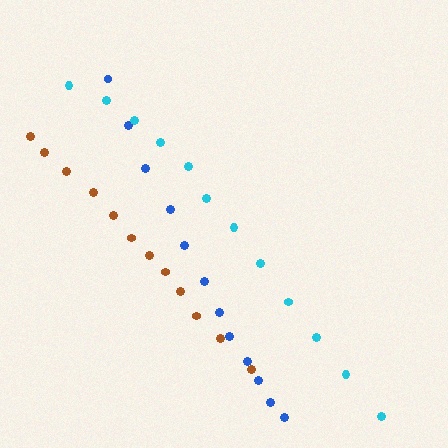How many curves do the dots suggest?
There are 3 distinct paths.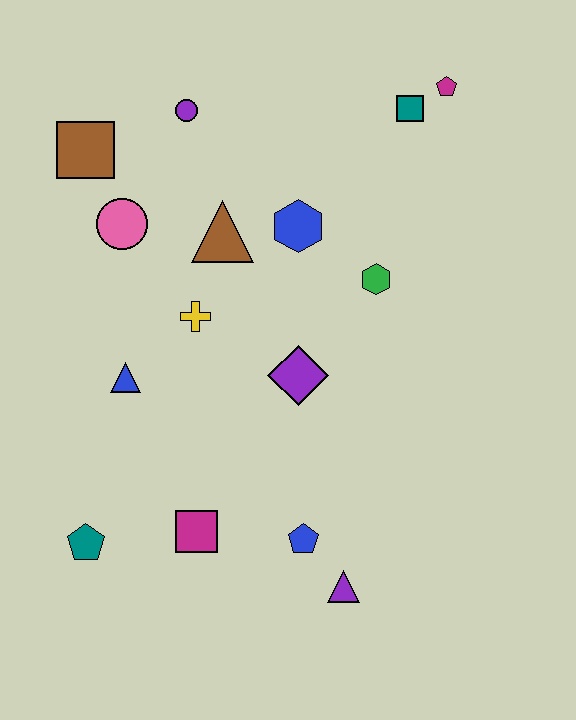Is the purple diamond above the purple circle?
No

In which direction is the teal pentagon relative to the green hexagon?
The teal pentagon is to the left of the green hexagon.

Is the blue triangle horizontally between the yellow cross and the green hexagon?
No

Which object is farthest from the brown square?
The purple triangle is farthest from the brown square.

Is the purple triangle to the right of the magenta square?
Yes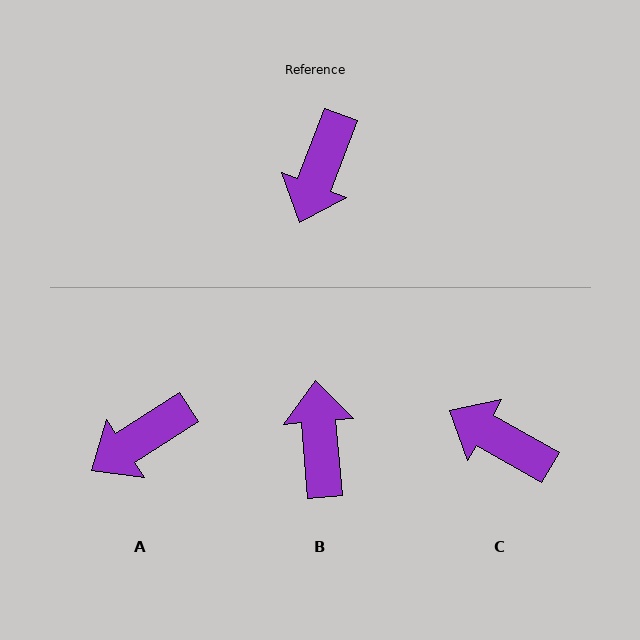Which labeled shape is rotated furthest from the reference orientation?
B, about 154 degrees away.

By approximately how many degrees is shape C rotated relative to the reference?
Approximately 98 degrees clockwise.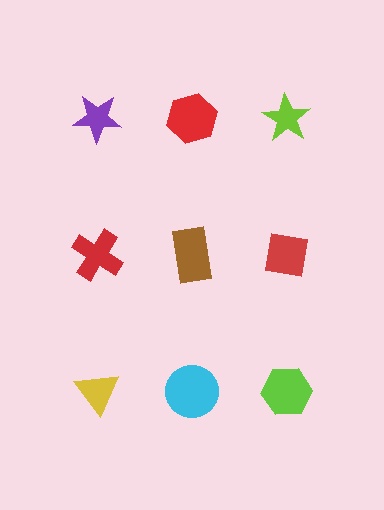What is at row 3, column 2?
A cyan circle.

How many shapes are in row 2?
3 shapes.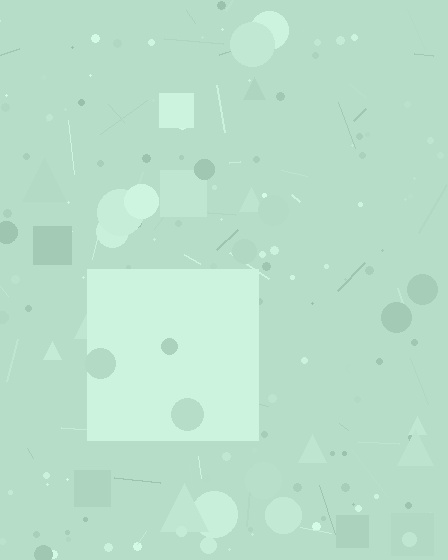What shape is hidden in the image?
A square is hidden in the image.